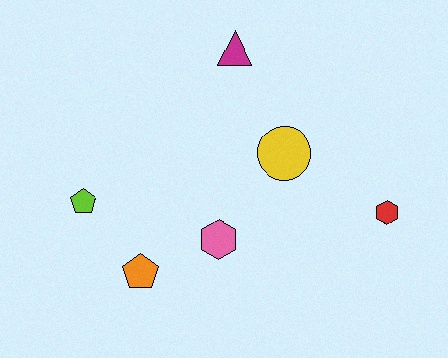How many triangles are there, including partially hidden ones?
There is 1 triangle.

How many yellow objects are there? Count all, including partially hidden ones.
There is 1 yellow object.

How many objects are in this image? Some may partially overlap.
There are 6 objects.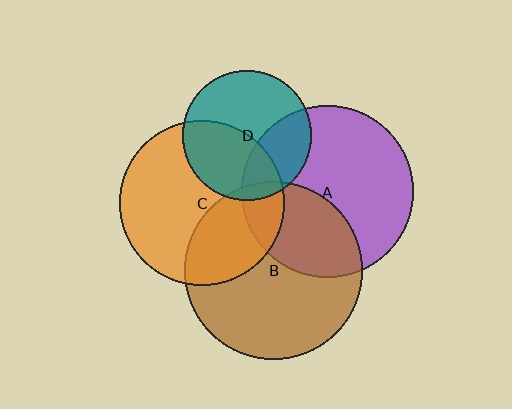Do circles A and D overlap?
Yes.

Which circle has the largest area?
Circle B (brown).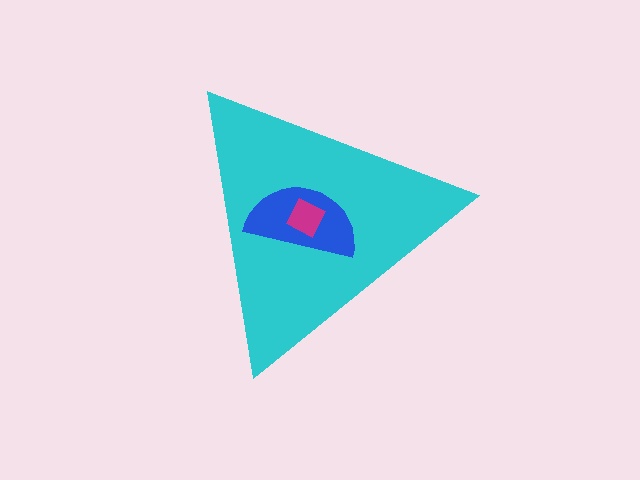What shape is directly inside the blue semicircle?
The magenta square.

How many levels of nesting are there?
3.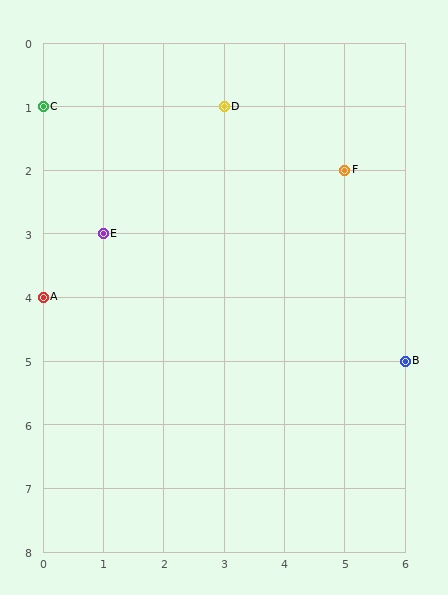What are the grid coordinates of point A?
Point A is at grid coordinates (0, 4).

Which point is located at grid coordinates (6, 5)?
Point B is at (6, 5).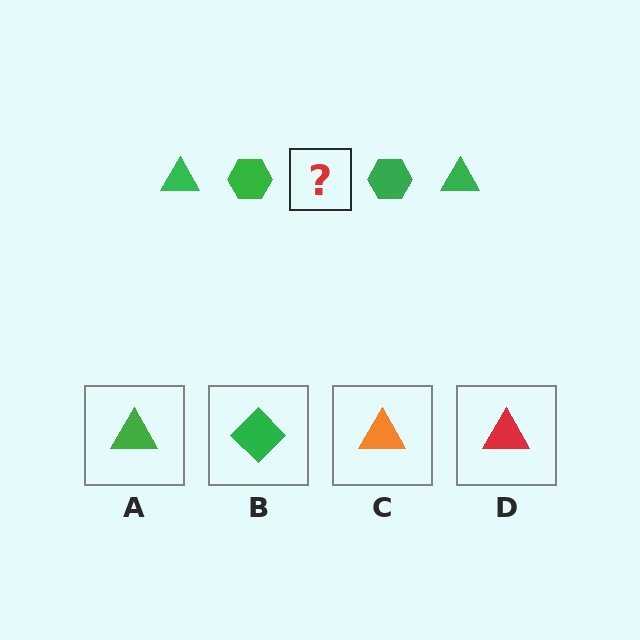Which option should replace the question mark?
Option A.